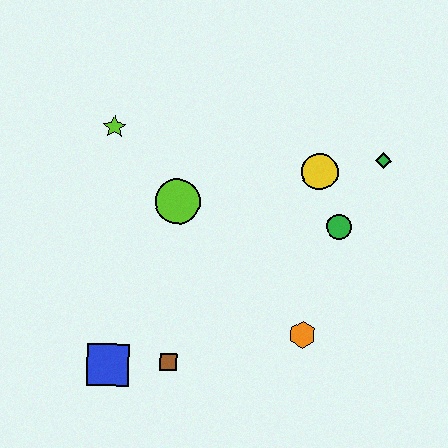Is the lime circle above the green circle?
Yes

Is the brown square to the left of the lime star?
No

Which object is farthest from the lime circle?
The green diamond is farthest from the lime circle.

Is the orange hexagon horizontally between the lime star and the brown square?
No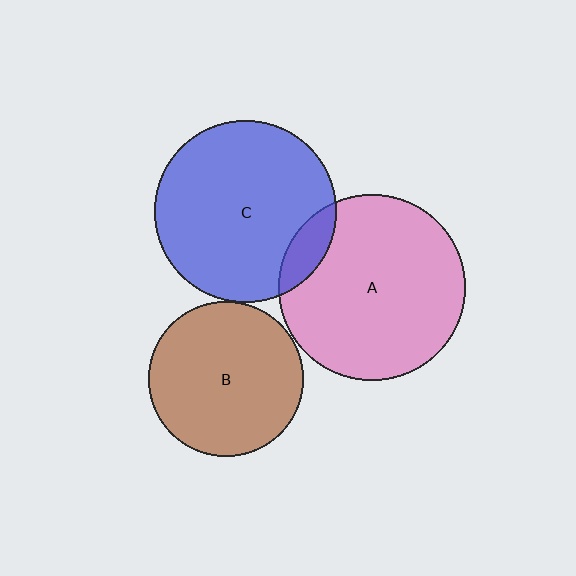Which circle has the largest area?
Circle A (pink).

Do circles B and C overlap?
Yes.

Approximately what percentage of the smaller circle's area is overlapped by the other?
Approximately 5%.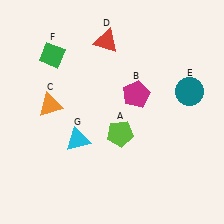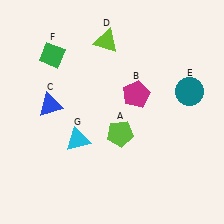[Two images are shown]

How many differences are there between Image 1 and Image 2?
There are 2 differences between the two images.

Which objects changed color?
C changed from orange to blue. D changed from red to lime.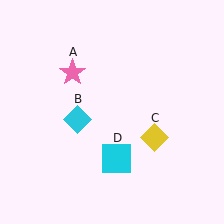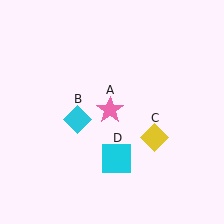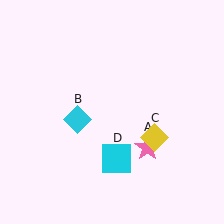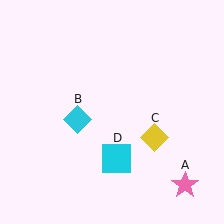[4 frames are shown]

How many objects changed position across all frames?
1 object changed position: pink star (object A).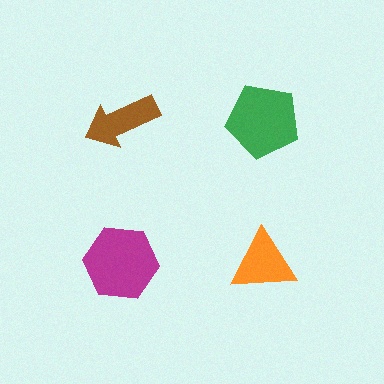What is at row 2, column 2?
An orange triangle.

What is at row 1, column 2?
A green pentagon.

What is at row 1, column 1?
A brown arrow.